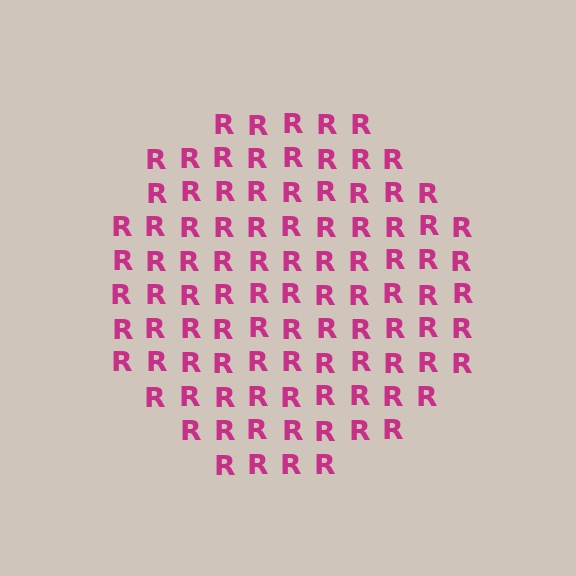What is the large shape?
The large shape is a circle.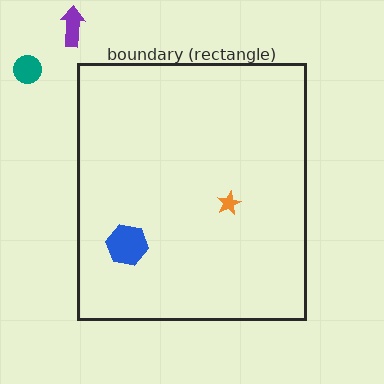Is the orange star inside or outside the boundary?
Inside.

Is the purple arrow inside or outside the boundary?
Outside.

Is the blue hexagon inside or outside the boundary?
Inside.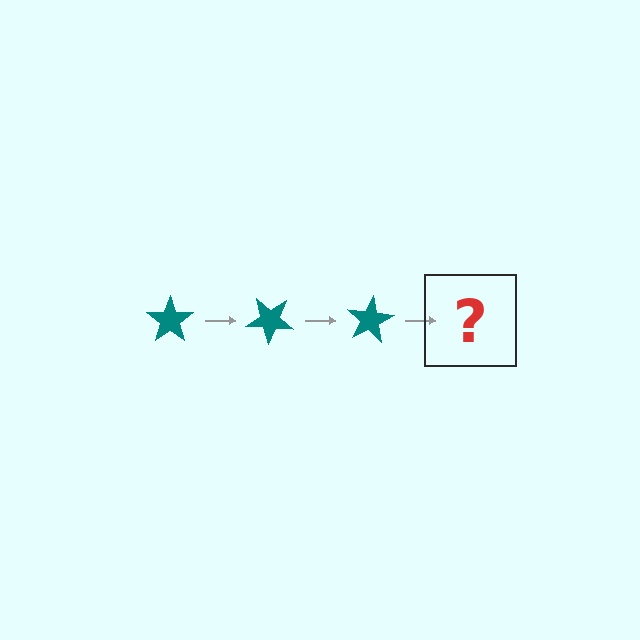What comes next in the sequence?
The next element should be a teal star rotated 120 degrees.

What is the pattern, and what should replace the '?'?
The pattern is that the star rotates 40 degrees each step. The '?' should be a teal star rotated 120 degrees.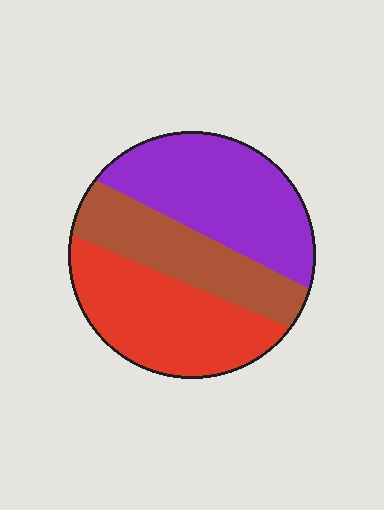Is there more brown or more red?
Red.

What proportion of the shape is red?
Red covers about 35% of the shape.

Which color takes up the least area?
Brown, at roughly 25%.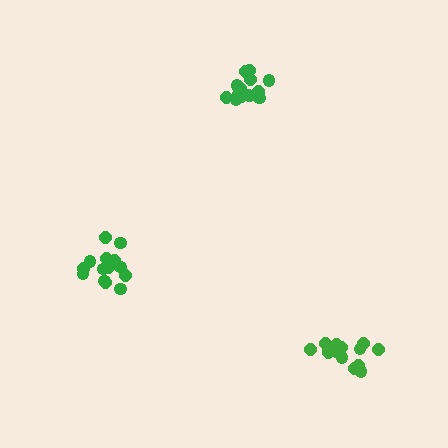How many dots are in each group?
Group 1: 14 dots, Group 2: 14 dots, Group 3: 14 dots (42 total).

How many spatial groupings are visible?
There are 3 spatial groupings.